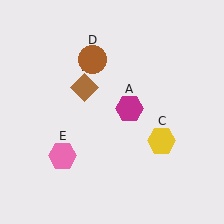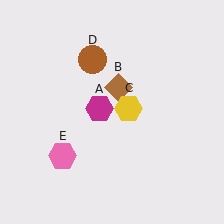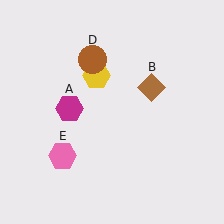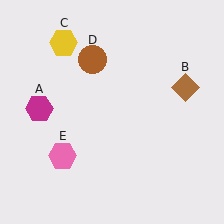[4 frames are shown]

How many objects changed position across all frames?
3 objects changed position: magenta hexagon (object A), brown diamond (object B), yellow hexagon (object C).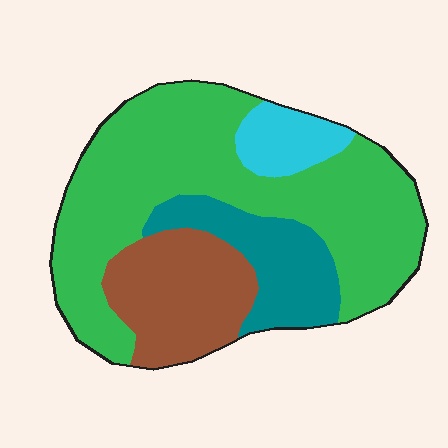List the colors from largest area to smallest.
From largest to smallest: green, brown, teal, cyan.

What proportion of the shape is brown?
Brown covers 20% of the shape.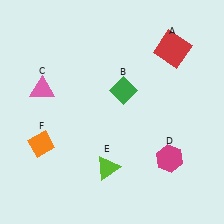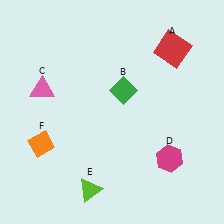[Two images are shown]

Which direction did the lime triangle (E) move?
The lime triangle (E) moved down.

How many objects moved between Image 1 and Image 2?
1 object moved between the two images.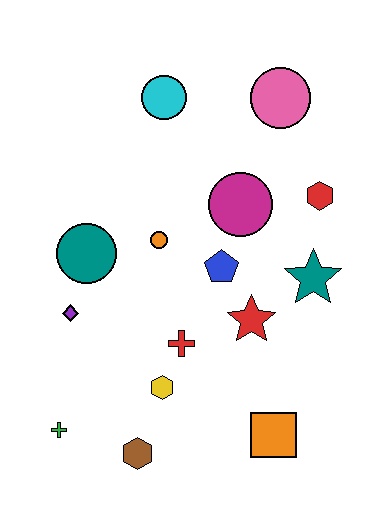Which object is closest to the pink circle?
The red hexagon is closest to the pink circle.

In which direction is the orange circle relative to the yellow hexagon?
The orange circle is above the yellow hexagon.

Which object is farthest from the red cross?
The pink circle is farthest from the red cross.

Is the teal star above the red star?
Yes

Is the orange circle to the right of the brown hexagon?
Yes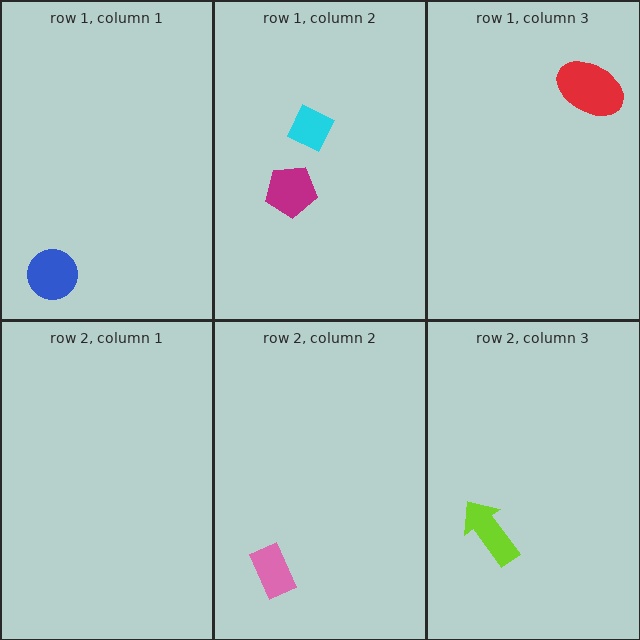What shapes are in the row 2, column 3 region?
The lime arrow.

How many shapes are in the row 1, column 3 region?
1.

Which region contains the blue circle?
The row 1, column 1 region.